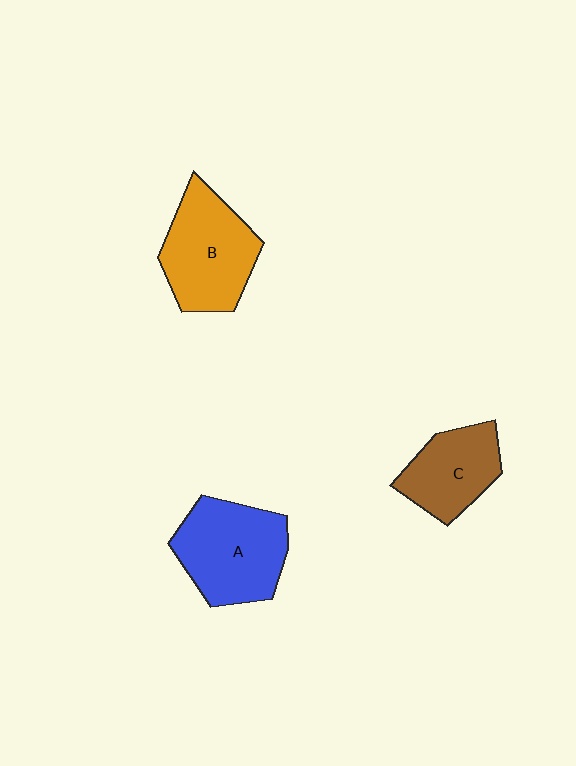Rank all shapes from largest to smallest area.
From largest to smallest: A (blue), B (orange), C (brown).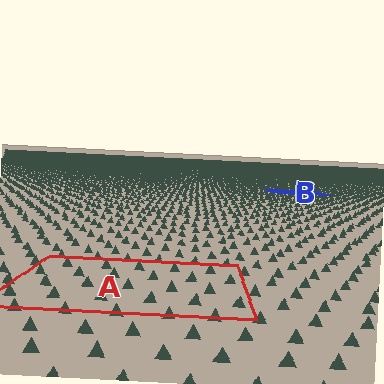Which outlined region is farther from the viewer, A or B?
Region B is farther from the viewer — the texture elements inside it appear smaller and more densely packed.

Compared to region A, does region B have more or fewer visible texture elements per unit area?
Region B has more texture elements per unit area — they are packed more densely because it is farther away.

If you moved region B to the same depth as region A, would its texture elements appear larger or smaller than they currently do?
They would appear larger. At a closer depth, the same texture elements are projected at a bigger on-screen size.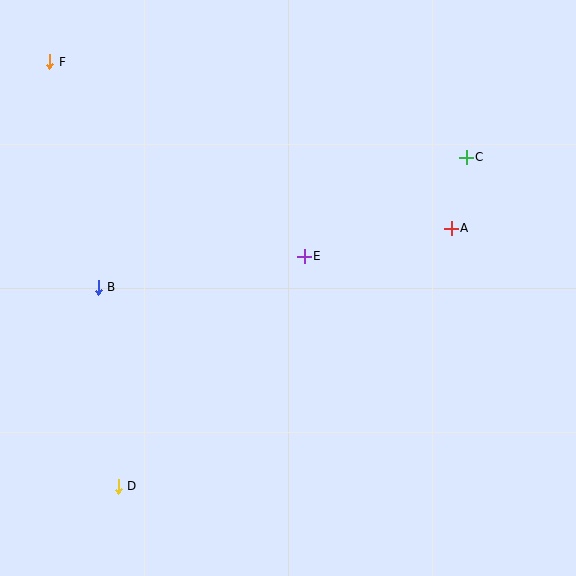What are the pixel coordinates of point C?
Point C is at (466, 157).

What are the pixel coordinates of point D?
Point D is at (118, 486).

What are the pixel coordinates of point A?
Point A is at (451, 228).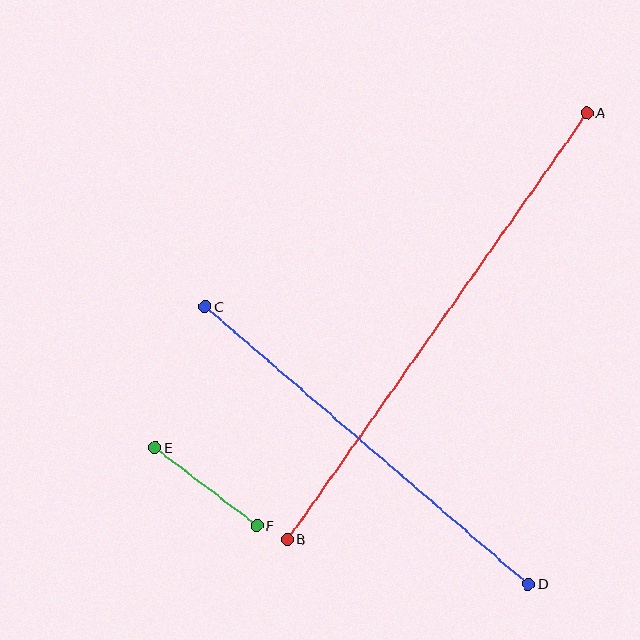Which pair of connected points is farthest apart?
Points A and B are farthest apart.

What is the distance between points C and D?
The distance is approximately 426 pixels.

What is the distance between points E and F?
The distance is approximately 129 pixels.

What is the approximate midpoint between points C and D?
The midpoint is at approximately (367, 445) pixels.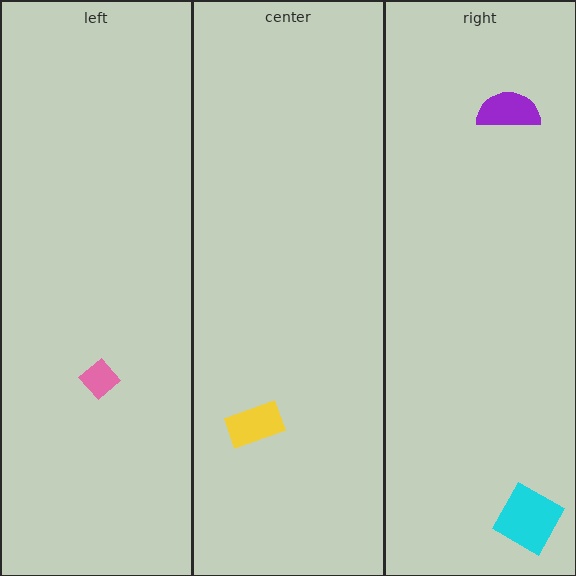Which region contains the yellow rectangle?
The center region.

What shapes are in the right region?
The purple semicircle, the cyan square.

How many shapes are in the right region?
2.